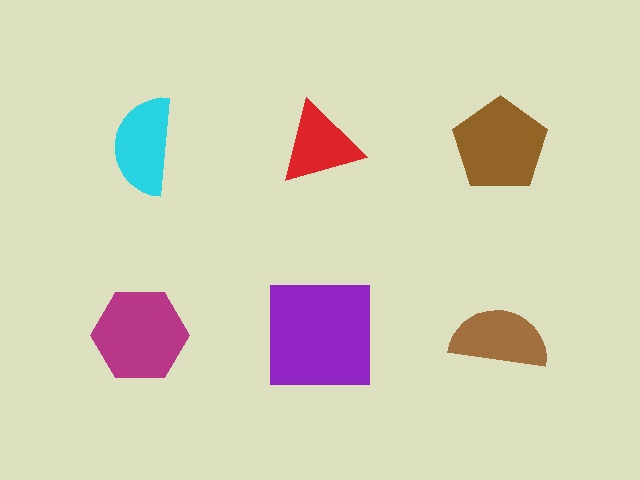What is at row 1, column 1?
A cyan semicircle.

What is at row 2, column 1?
A magenta hexagon.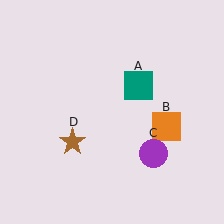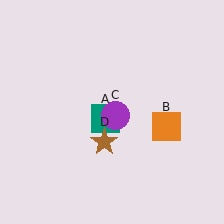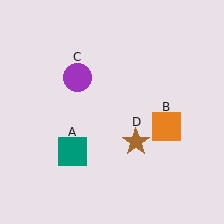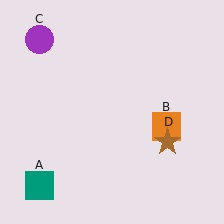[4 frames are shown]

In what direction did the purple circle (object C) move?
The purple circle (object C) moved up and to the left.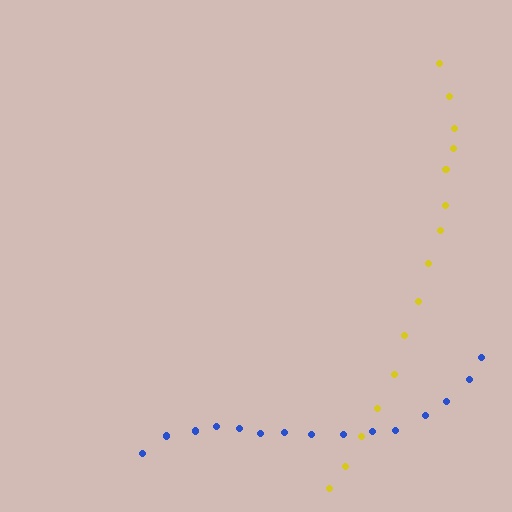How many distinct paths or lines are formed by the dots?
There are 2 distinct paths.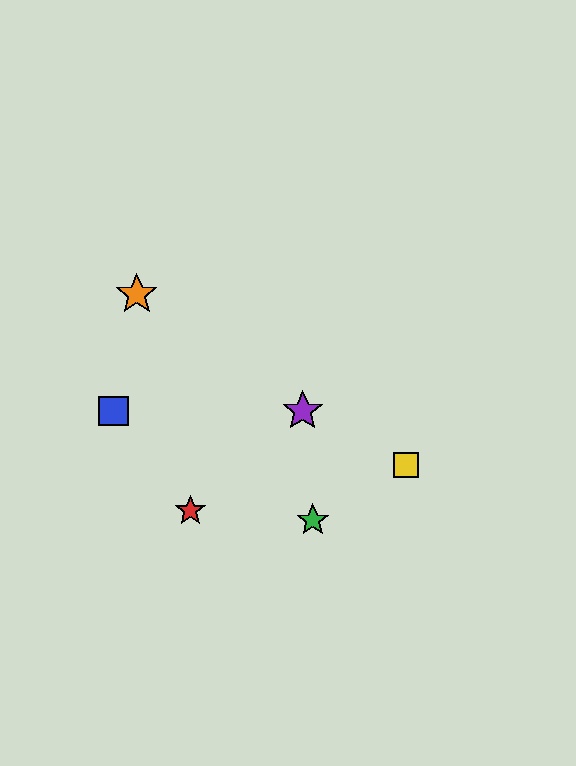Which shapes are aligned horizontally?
The blue square, the purple star are aligned horizontally.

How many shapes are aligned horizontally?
2 shapes (the blue square, the purple star) are aligned horizontally.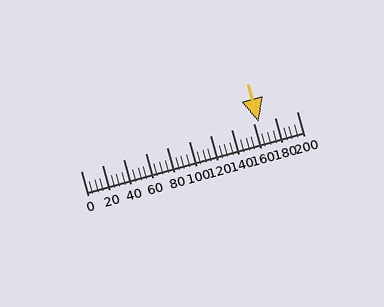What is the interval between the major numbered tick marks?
The major tick marks are spaced 20 units apart.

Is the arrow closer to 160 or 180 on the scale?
The arrow is closer to 160.